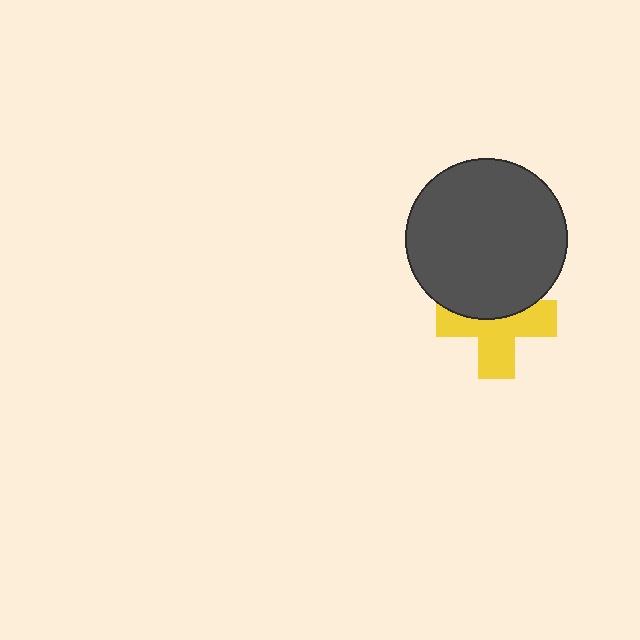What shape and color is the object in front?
The object in front is a dark gray circle.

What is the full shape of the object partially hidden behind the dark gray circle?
The partially hidden object is a yellow cross.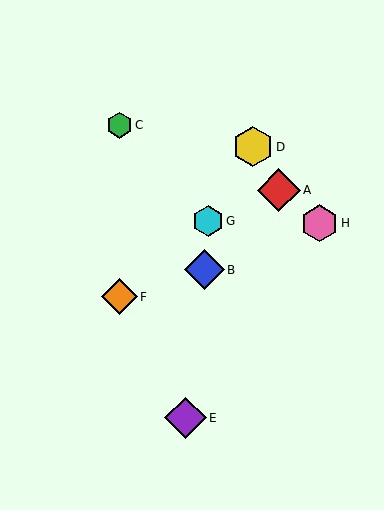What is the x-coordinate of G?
Object G is at x≈208.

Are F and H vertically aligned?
No, F is at x≈119 and H is at x≈320.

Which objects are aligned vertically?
Objects C, F are aligned vertically.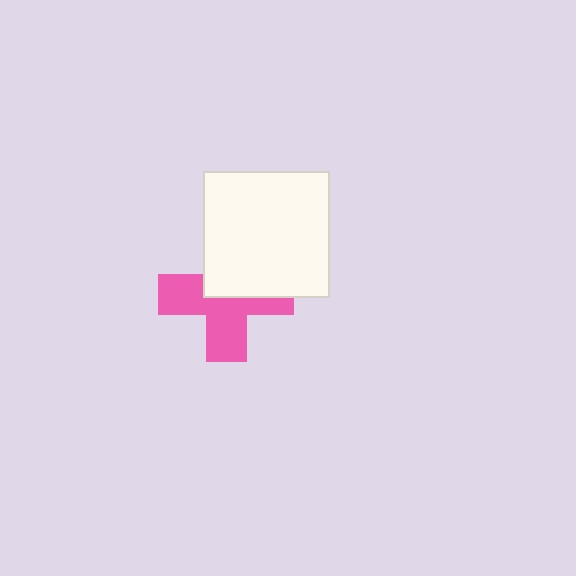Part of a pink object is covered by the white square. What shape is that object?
It is a cross.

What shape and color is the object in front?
The object in front is a white square.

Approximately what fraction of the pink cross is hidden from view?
Roughly 43% of the pink cross is hidden behind the white square.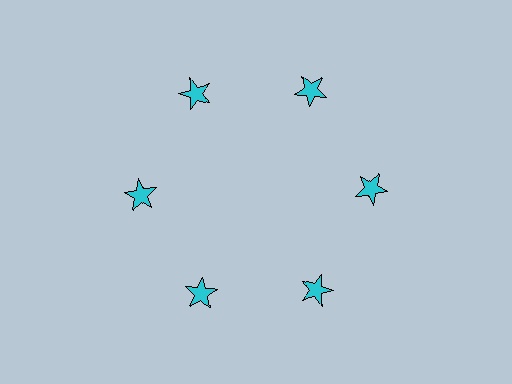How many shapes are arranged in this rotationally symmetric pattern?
There are 6 shapes, arranged in 6 groups of 1.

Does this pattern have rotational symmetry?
Yes, this pattern has 6-fold rotational symmetry. It looks the same after rotating 60 degrees around the center.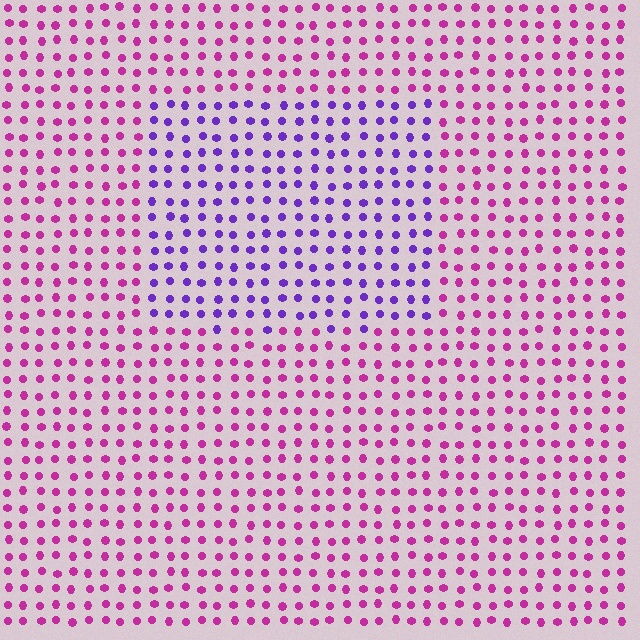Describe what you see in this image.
The image is filled with small magenta elements in a uniform arrangement. A rectangle-shaped region is visible where the elements are tinted to a slightly different hue, forming a subtle color boundary.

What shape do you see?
I see a rectangle.